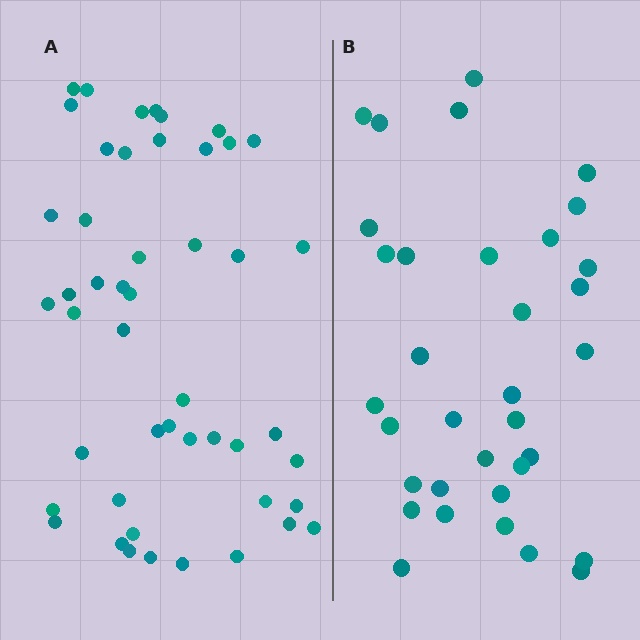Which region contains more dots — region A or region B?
Region A (the left region) has more dots.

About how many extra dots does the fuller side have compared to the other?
Region A has approximately 15 more dots than region B.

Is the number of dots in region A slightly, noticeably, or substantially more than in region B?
Region A has noticeably more, but not dramatically so. The ratio is roughly 1.4 to 1.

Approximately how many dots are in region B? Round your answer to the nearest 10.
About 30 dots. (The exact count is 34, which rounds to 30.)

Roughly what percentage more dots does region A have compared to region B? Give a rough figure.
About 40% more.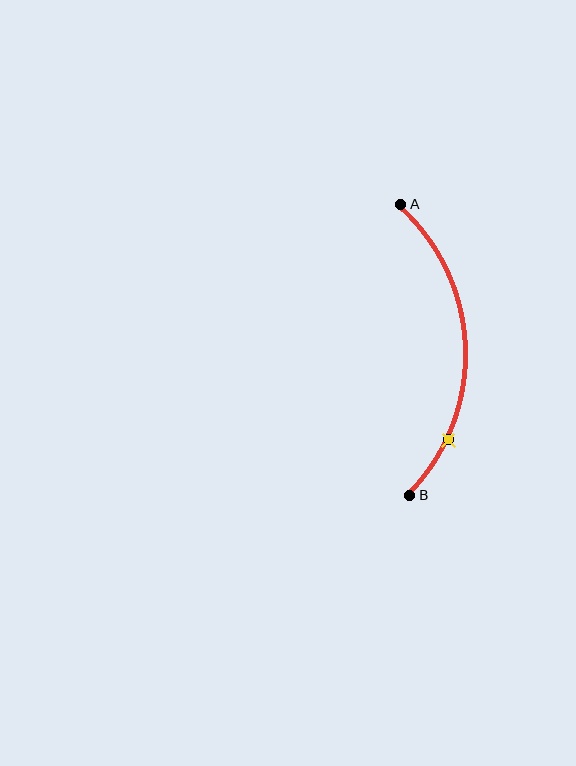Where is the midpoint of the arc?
The arc midpoint is the point on the curve farthest from the straight line joining A and B. It sits to the right of that line.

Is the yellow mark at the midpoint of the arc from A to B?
No. The yellow mark lies on the arc but is closer to endpoint B. The arc midpoint would be at the point on the curve equidistant along the arc from both A and B.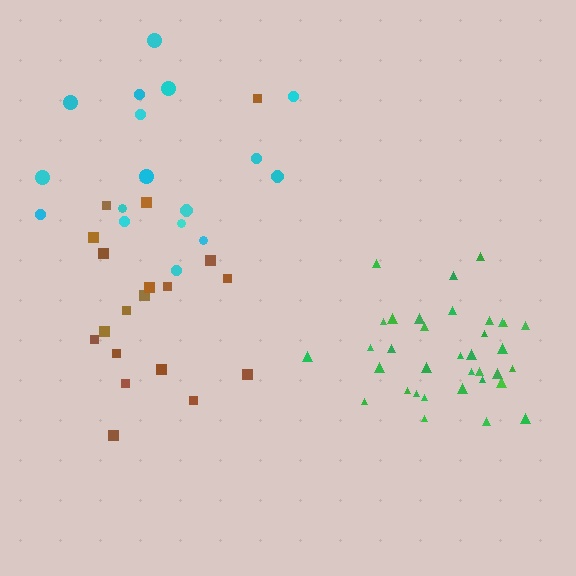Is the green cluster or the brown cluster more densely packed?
Green.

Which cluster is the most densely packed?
Green.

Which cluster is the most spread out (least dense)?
Brown.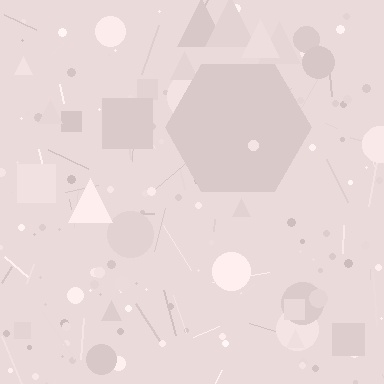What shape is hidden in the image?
A hexagon is hidden in the image.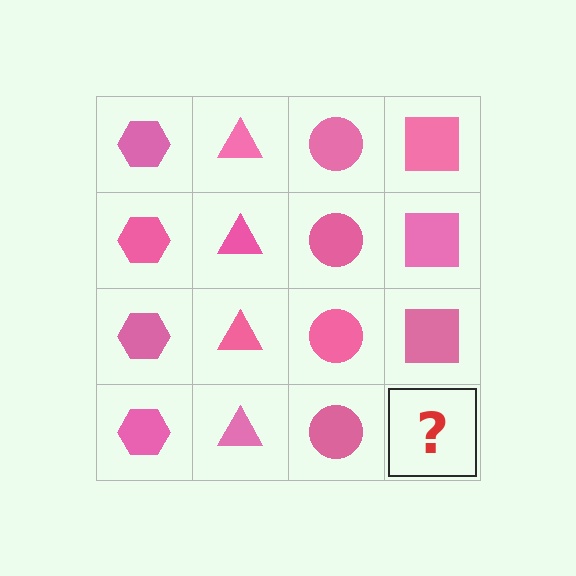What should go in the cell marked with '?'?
The missing cell should contain a pink square.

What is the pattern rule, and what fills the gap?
The rule is that each column has a consistent shape. The gap should be filled with a pink square.